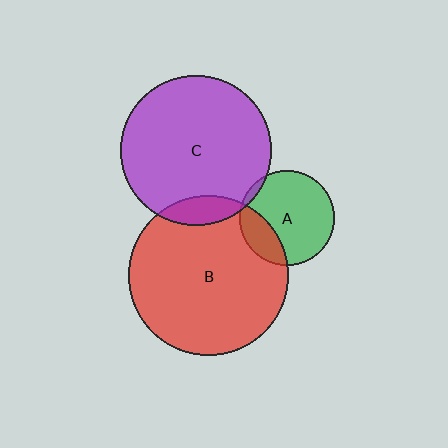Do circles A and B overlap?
Yes.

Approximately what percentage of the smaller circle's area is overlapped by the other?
Approximately 25%.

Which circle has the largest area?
Circle B (red).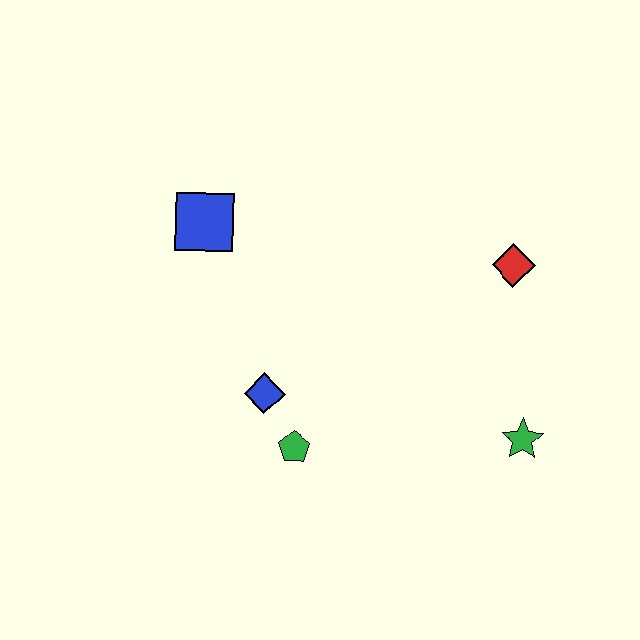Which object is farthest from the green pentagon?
The red diamond is farthest from the green pentagon.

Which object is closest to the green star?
The red diamond is closest to the green star.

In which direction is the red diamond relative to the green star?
The red diamond is above the green star.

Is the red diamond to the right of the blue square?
Yes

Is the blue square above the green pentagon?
Yes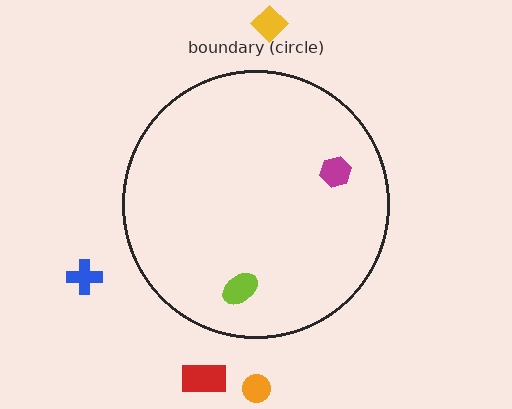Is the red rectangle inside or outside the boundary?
Outside.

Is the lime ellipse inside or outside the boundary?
Inside.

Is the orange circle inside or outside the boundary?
Outside.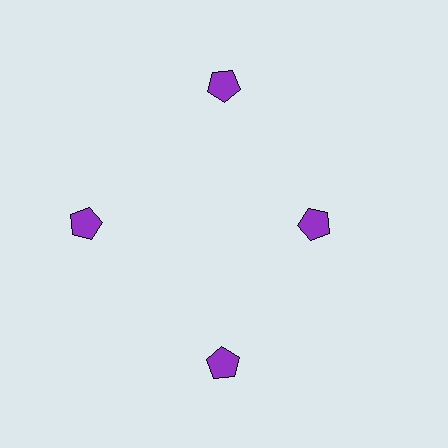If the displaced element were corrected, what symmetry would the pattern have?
It would have 4-fold rotational symmetry — the pattern would map onto itself every 90 degrees.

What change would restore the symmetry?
The symmetry would be restored by moving it outward, back onto the ring so that all 4 pentagons sit at equal angles and equal distance from the center.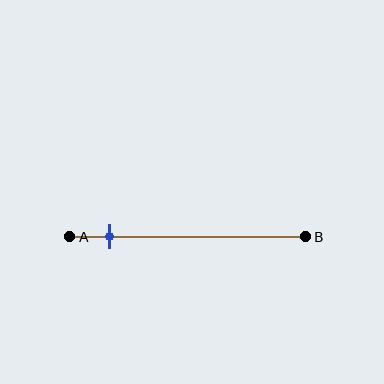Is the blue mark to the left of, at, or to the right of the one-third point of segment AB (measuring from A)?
The blue mark is to the left of the one-third point of segment AB.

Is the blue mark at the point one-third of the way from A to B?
No, the mark is at about 15% from A, not at the 33% one-third point.